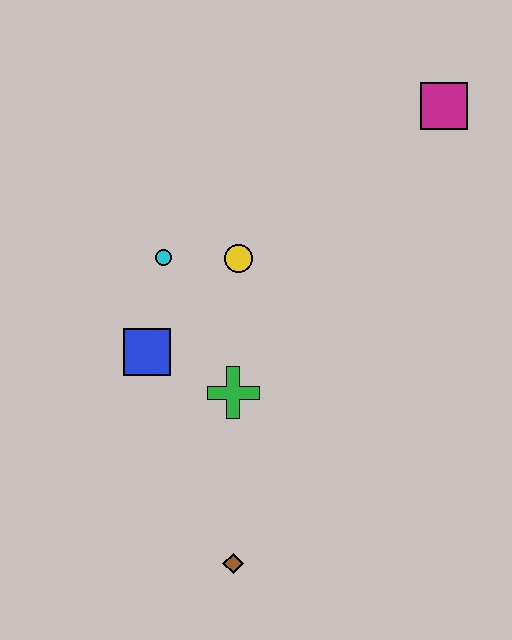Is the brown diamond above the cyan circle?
No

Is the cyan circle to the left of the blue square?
No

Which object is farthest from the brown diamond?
The magenta square is farthest from the brown diamond.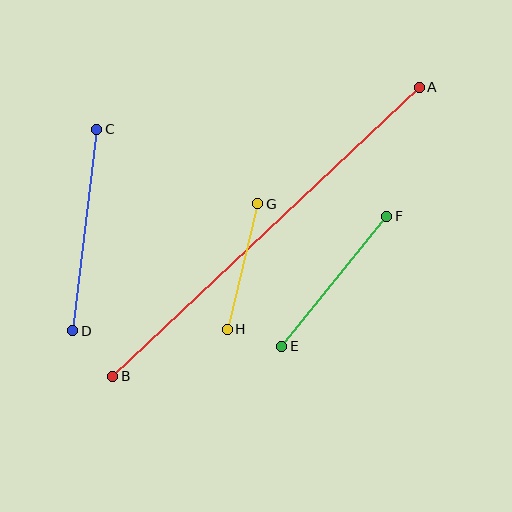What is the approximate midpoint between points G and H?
The midpoint is at approximately (242, 266) pixels.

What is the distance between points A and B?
The distance is approximately 421 pixels.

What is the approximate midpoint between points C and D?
The midpoint is at approximately (85, 230) pixels.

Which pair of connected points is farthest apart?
Points A and B are farthest apart.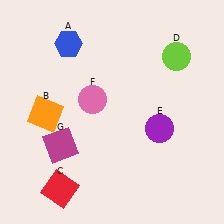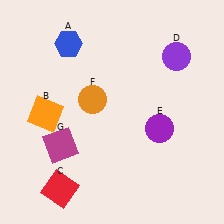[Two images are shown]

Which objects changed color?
D changed from lime to purple. F changed from pink to orange.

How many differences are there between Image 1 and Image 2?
There are 2 differences between the two images.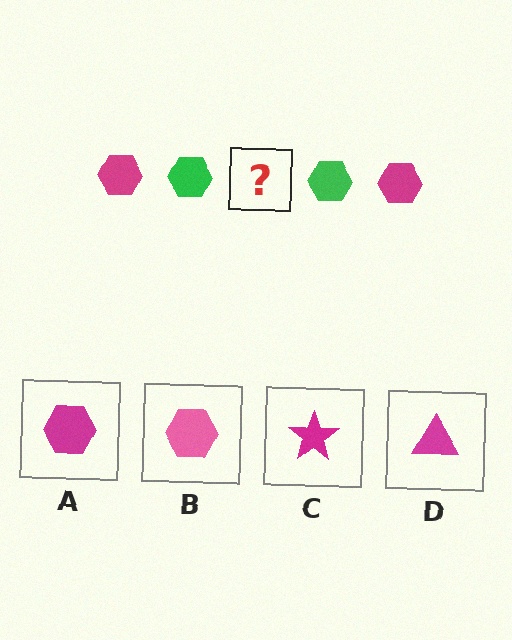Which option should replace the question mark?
Option A.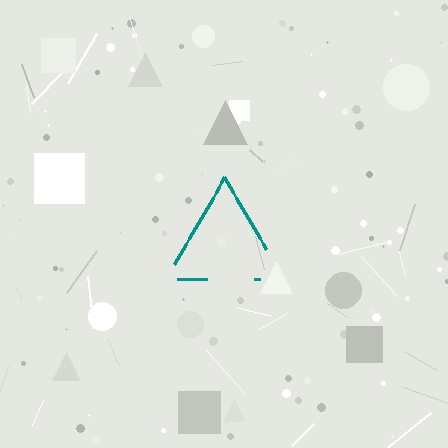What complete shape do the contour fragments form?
The contour fragments form a triangle.